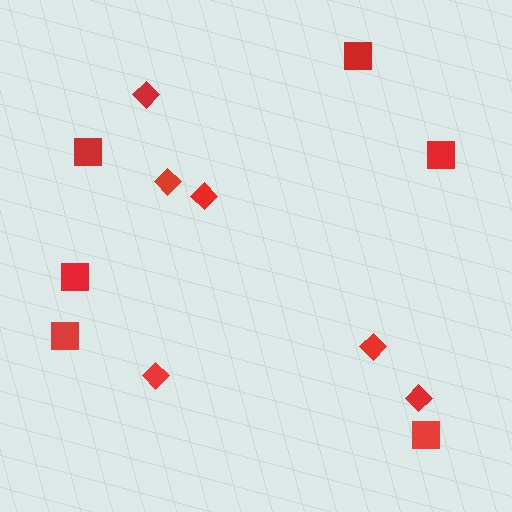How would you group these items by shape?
There are 2 groups: one group of squares (6) and one group of diamonds (6).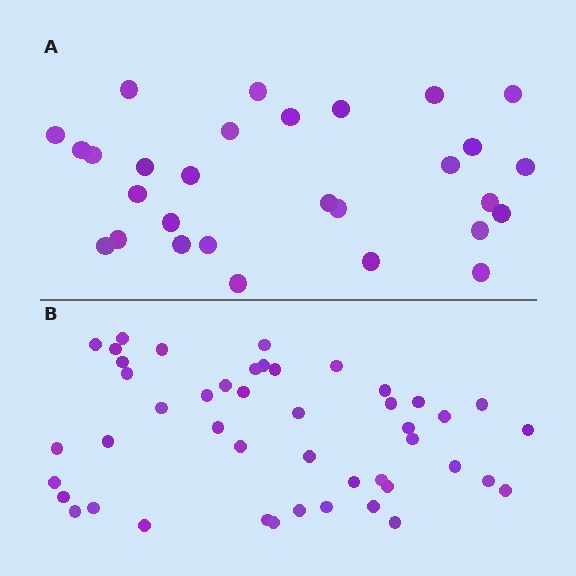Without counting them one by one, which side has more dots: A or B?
Region B (the bottom region) has more dots.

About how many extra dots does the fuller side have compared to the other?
Region B has approximately 15 more dots than region A.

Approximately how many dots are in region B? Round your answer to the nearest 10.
About 50 dots. (The exact count is 46, which rounds to 50.)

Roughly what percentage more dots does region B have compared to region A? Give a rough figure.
About 60% more.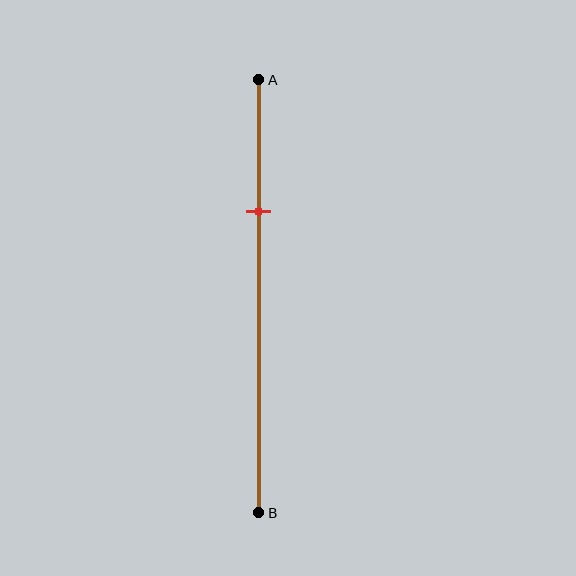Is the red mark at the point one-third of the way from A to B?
Yes, the mark is approximately at the one-third point.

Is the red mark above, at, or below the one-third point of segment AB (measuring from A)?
The red mark is approximately at the one-third point of segment AB.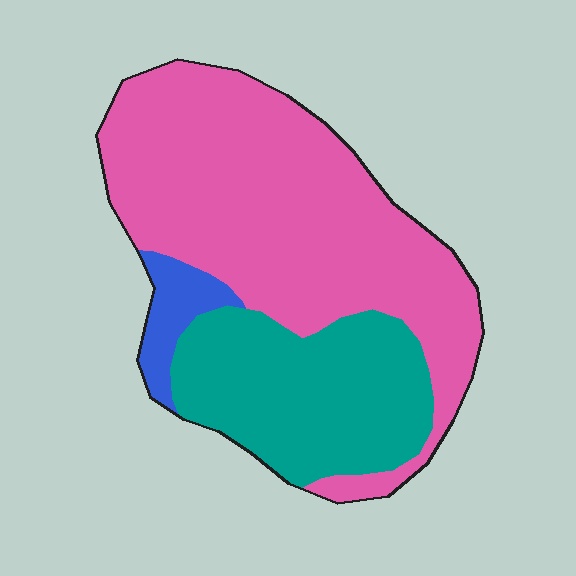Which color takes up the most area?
Pink, at roughly 60%.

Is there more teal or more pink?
Pink.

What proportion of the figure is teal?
Teal covers 32% of the figure.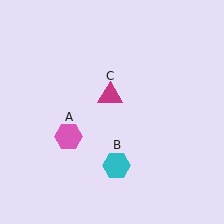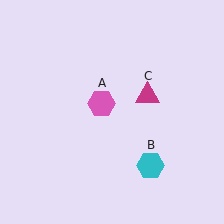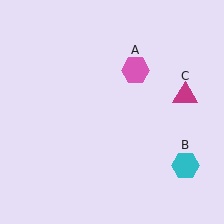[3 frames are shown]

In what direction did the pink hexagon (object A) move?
The pink hexagon (object A) moved up and to the right.